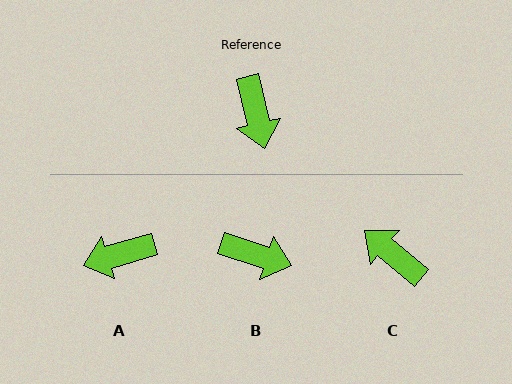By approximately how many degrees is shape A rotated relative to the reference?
Approximately 87 degrees clockwise.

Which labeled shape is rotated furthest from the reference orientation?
C, about 144 degrees away.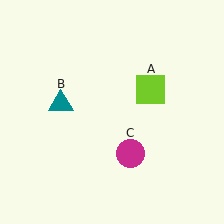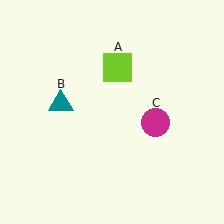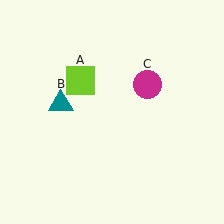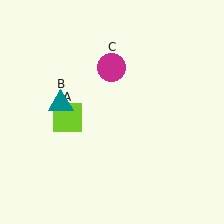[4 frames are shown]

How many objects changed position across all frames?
2 objects changed position: lime square (object A), magenta circle (object C).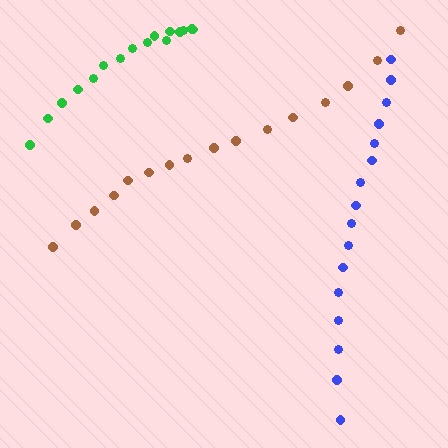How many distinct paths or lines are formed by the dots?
There are 3 distinct paths.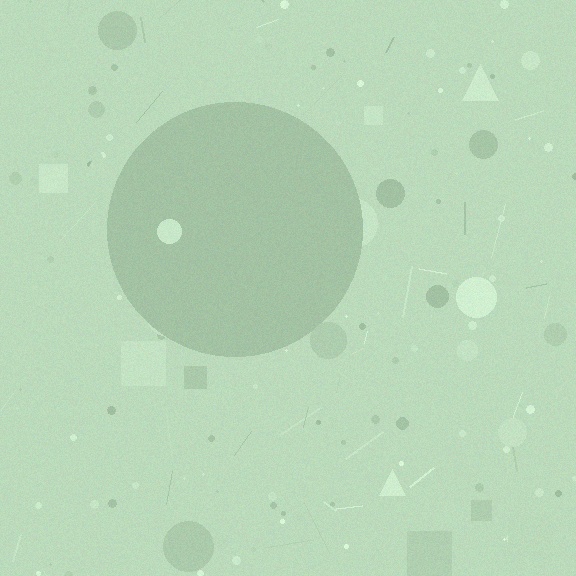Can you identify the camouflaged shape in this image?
The camouflaged shape is a circle.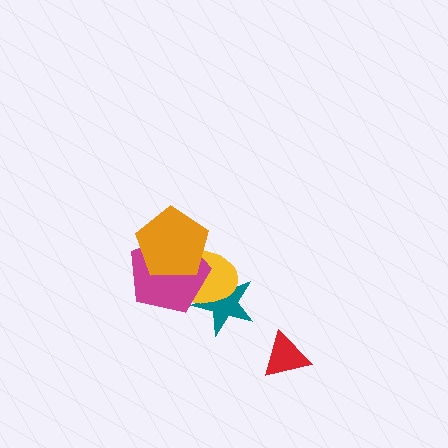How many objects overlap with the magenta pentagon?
3 objects overlap with the magenta pentagon.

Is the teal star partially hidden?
Yes, it is partially covered by another shape.